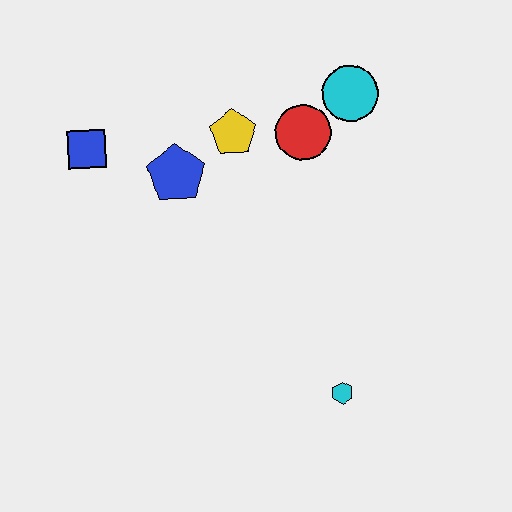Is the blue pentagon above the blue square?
No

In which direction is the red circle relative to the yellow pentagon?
The red circle is to the right of the yellow pentagon.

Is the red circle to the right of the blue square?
Yes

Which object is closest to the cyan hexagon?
The red circle is closest to the cyan hexagon.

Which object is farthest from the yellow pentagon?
The cyan hexagon is farthest from the yellow pentagon.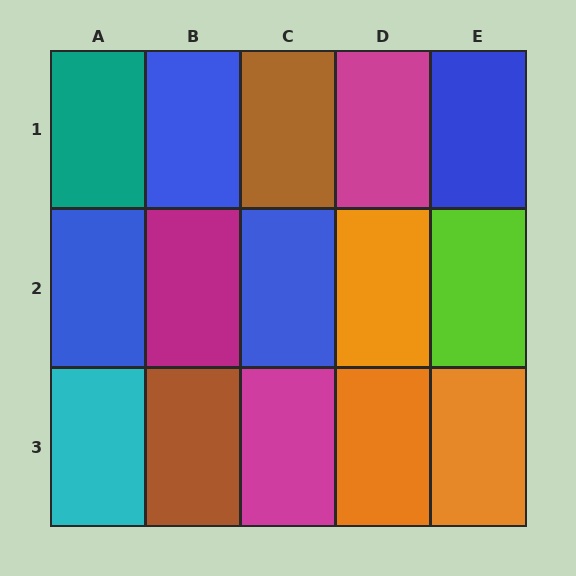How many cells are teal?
1 cell is teal.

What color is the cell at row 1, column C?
Brown.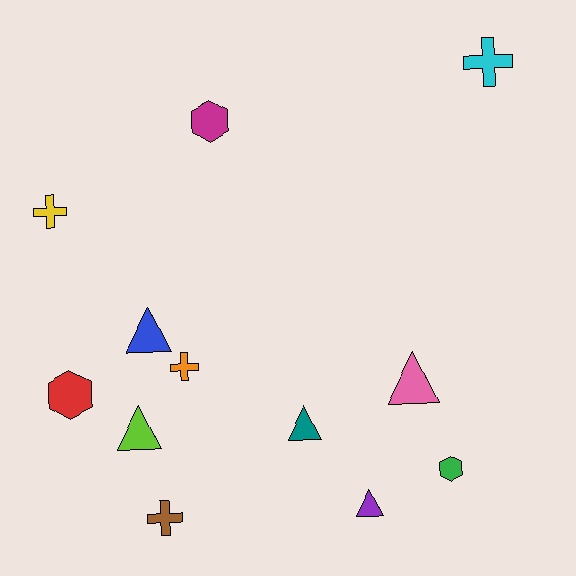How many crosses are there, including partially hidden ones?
There are 4 crosses.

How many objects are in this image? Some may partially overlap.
There are 12 objects.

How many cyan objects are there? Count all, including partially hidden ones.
There is 1 cyan object.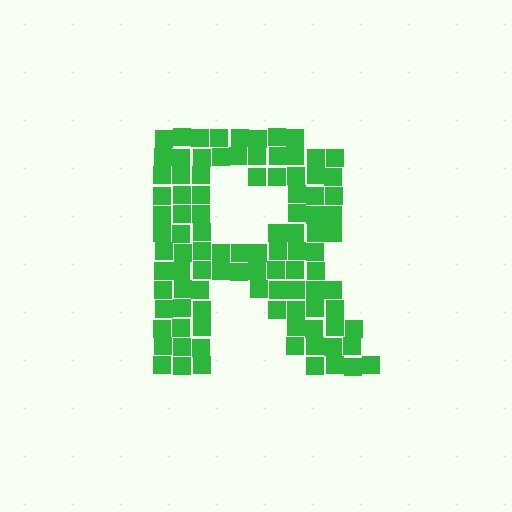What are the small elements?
The small elements are squares.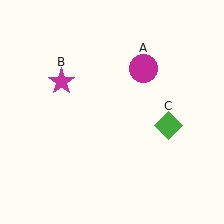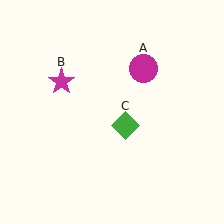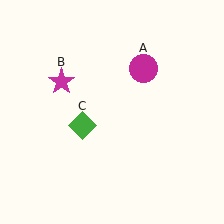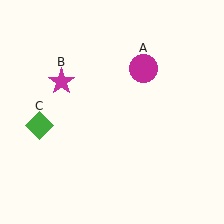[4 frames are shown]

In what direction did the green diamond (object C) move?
The green diamond (object C) moved left.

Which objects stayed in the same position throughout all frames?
Magenta circle (object A) and magenta star (object B) remained stationary.